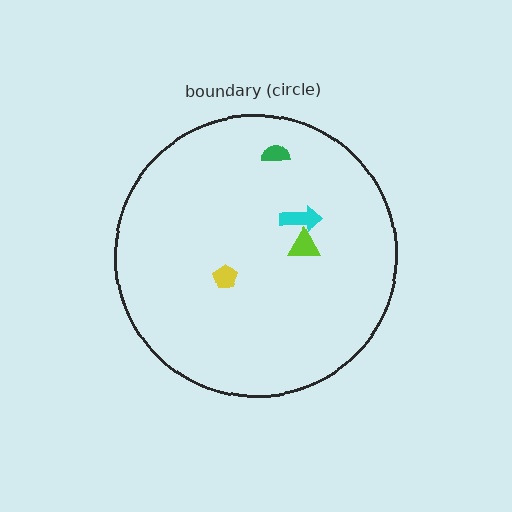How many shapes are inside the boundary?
4 inside, 0 outside.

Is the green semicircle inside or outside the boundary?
Inside.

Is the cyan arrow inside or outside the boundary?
Inside.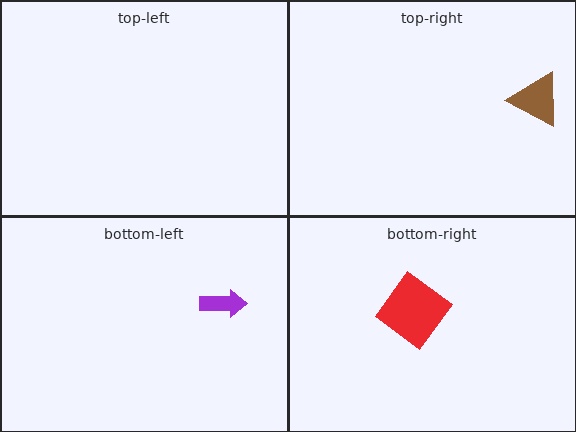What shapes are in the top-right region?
The brown triangle.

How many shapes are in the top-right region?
1.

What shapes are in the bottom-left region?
The purple arrow.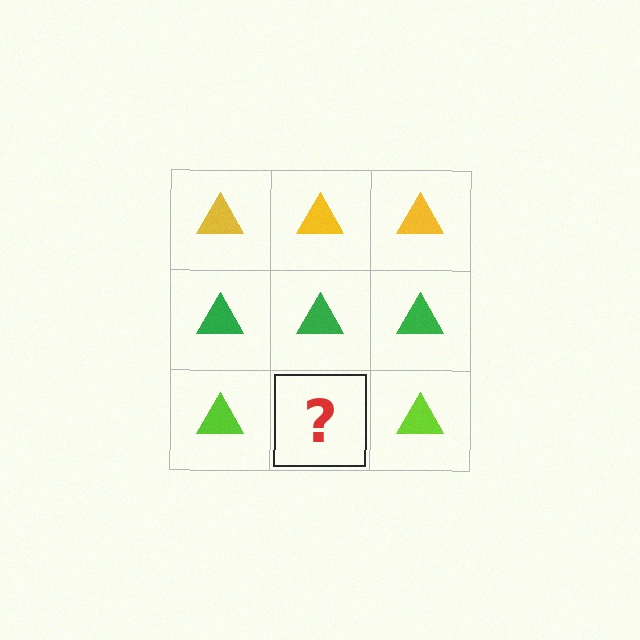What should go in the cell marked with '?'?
The missing cell should contain a lime triangle.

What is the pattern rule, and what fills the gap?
The rule is that each row has a consistent color. The gap should be filled with a lime triangle.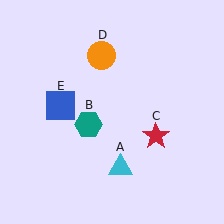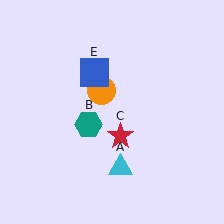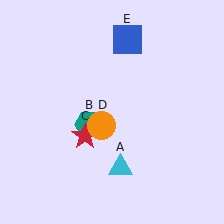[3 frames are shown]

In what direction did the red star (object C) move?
The red star (object C) moved left.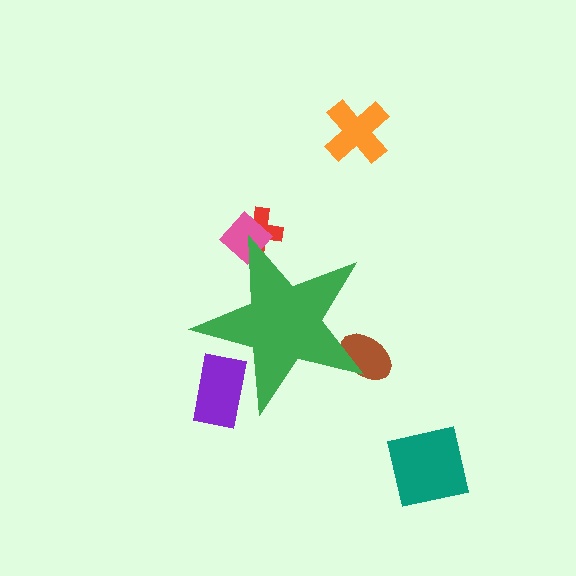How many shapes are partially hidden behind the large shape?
4 shapes are partially hidden.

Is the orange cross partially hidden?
No, the orange cross is fully visible.